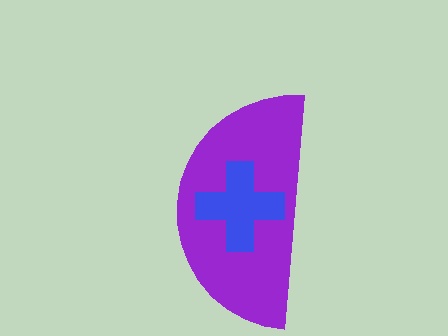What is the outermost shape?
The purple semicircle.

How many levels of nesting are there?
2.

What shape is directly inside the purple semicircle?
The blue cross.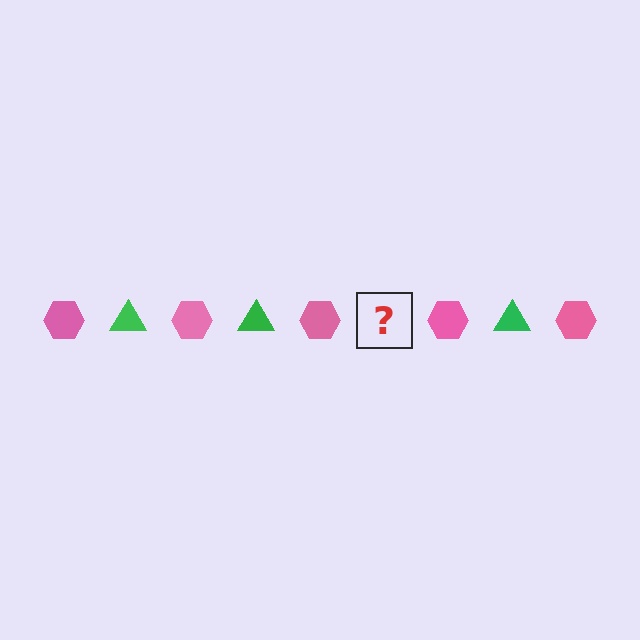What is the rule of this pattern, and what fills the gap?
The rule is that the pattern alternates between pink hexagon and green triangle. The gap should be filled with a green triangle.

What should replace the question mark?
The question mark should be replaced with a green triangle.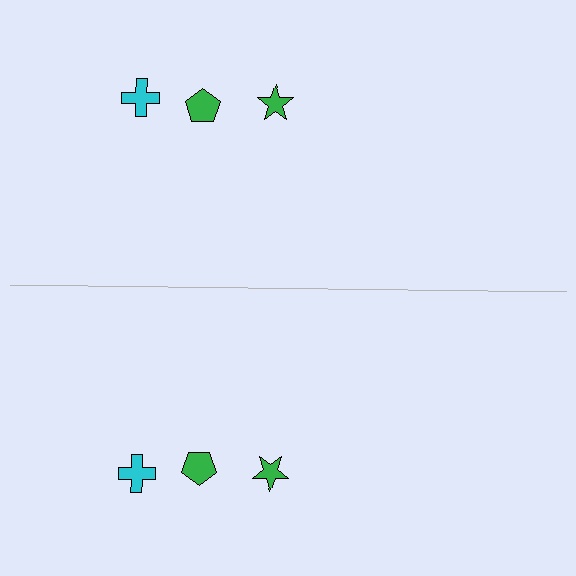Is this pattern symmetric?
Yes, this pattern has bilateral (reflection) symmetry.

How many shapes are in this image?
There are 6 shapes in this image.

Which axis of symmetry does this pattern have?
The pattern has a horizontal axis of symmetry running through the center of the image.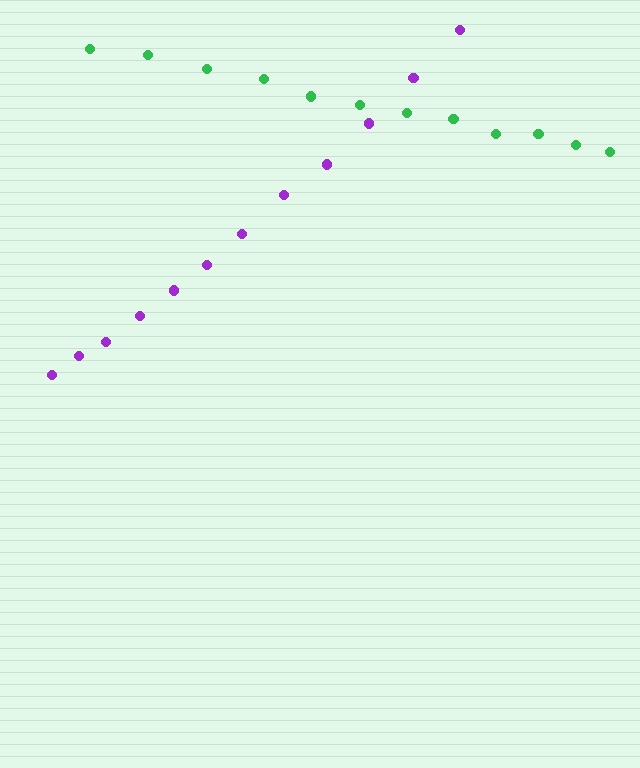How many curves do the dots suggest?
There are 2 distinct paths.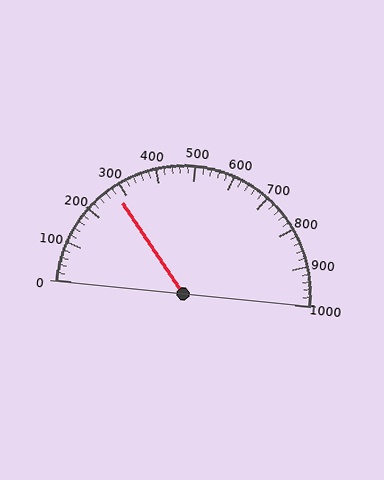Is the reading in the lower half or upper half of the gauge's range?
The reading is in the lower half of the range (0 to 1000).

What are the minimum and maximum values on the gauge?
The gauge ranges from 0 to 1000.